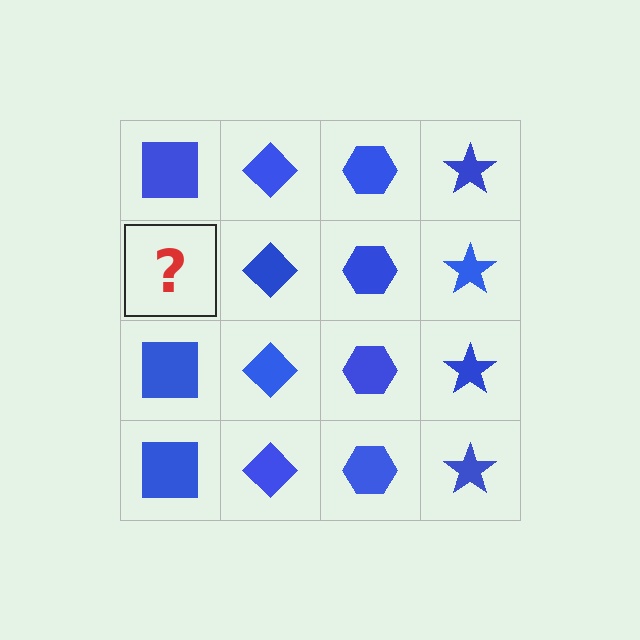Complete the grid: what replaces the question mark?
The question mark should be replaced with a blue square.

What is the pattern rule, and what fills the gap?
The rule is that each column has a consistent shape. The gap should be filled with a blue square.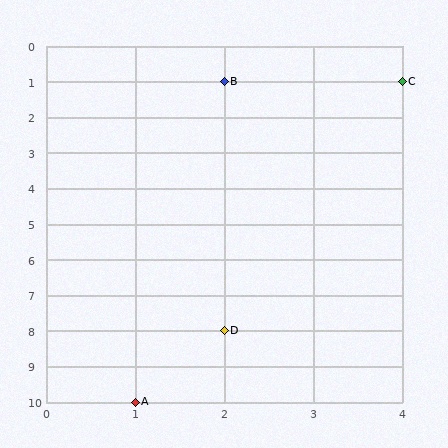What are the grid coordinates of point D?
Point D is at grid coordinates (2, 8).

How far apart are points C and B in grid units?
Points C and B are 2 columns apart.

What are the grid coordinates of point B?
Point B is at grid coordinates (2, 1).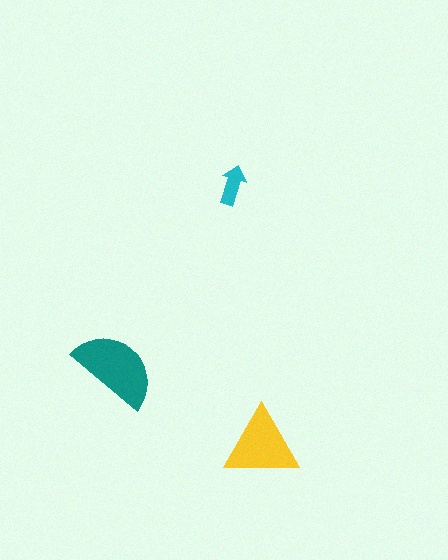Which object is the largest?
The teal semicircle.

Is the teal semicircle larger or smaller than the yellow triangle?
Larger.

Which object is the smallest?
The cyan arrow.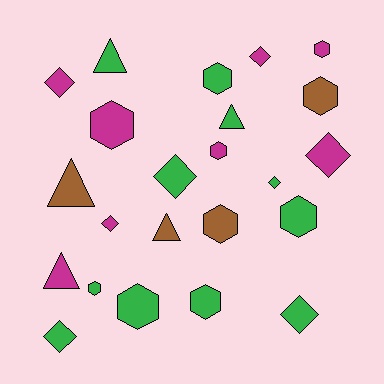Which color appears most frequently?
Green, with 11 objects.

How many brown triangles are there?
There are 2 brown triangles.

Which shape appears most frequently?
Hexagon, with 10 objects.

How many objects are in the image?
There are 23 objects.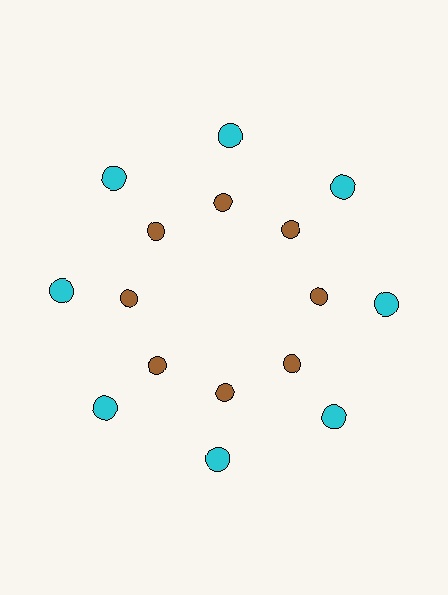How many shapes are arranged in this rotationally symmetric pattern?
There are 16 shapes, arranged in 8 groups of 2.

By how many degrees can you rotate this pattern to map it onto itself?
The pattern maps onto itself every 45 degrees of rotation.